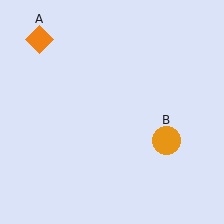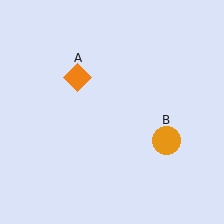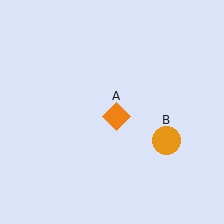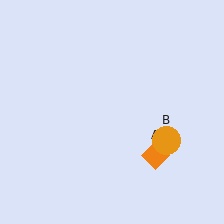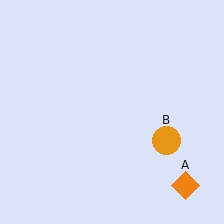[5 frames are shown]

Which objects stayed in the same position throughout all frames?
Orange circle (object B) remained stationary.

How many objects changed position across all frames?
1 object changed position: orange diamond (object A).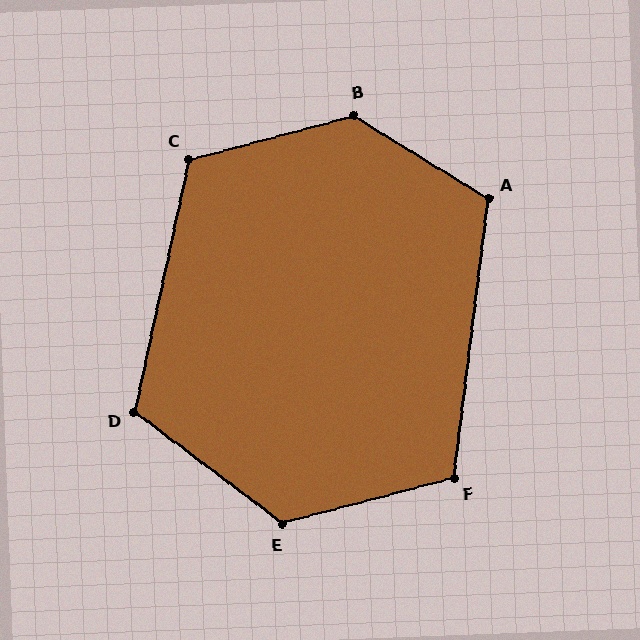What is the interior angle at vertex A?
Approximately 115 degrees (obtuse).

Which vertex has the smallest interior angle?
F, at approximately 112 degrees.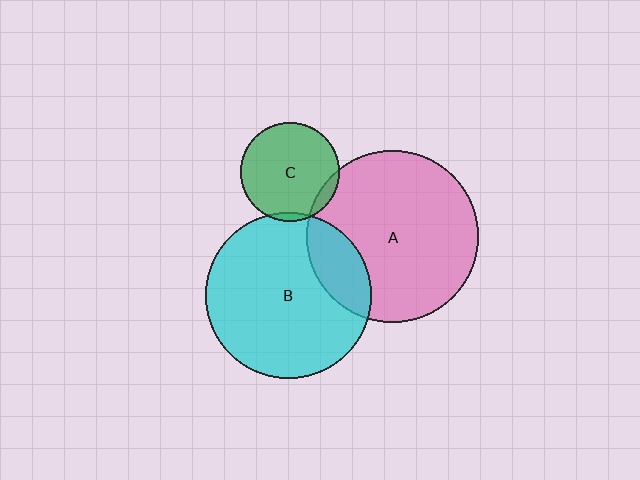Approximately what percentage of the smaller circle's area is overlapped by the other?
Approximately 10%.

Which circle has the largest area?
Circle A (pink).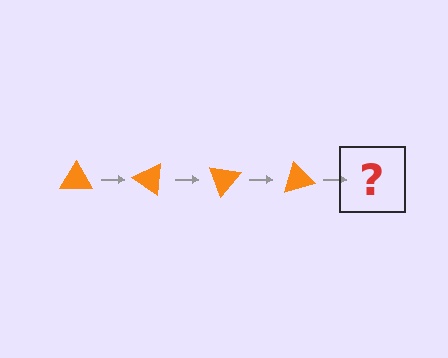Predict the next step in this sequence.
The next step is an orange triangle rotated 140 degrees.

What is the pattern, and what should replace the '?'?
The pattern is that the triangle rotates 35 degrees each step. The '?' should be an orange triangle rotated 140 degrees.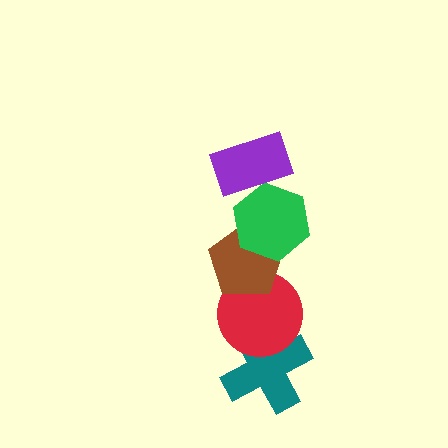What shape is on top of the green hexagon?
The purple rectangle is on top of the green hexagon.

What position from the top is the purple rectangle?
The purple rectangle is 1st from the top.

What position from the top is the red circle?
The red circle is 4th from the top.